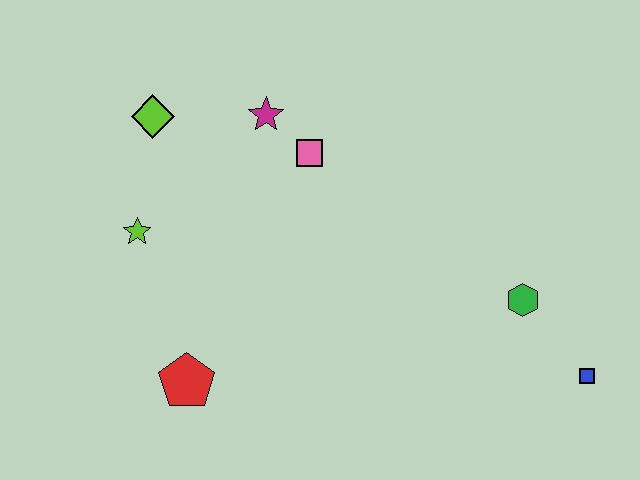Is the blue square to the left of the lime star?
No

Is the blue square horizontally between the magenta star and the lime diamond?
No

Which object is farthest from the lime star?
The blue square is farthest from the lime star.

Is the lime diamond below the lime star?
No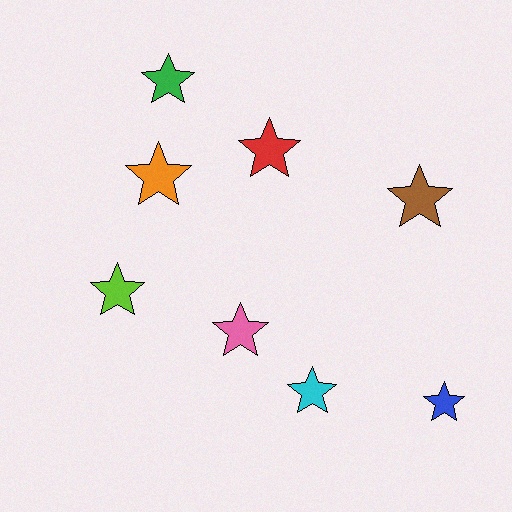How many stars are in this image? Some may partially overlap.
There are 8 stars.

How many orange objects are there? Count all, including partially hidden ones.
There is 1 orange object.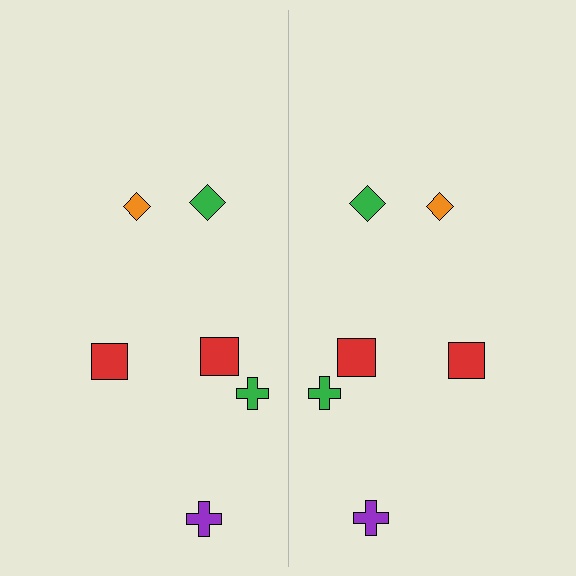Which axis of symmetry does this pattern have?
The pattern has a vertical axis of symmetry running through the center of the image.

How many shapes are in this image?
There are 12 shapes in this image.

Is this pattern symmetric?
Yes, this pattern has bilateral (reflection) symmetry.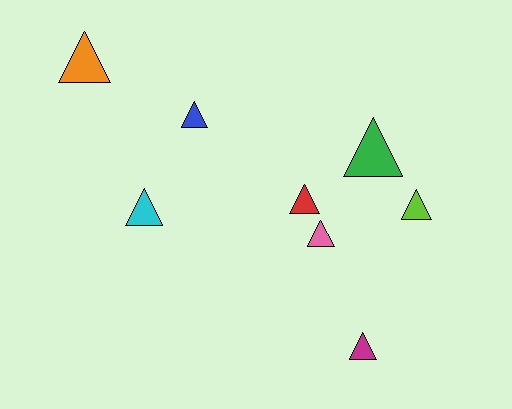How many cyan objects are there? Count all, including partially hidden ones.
There is 1 cyan object.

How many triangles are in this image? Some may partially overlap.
There are 8 triangles.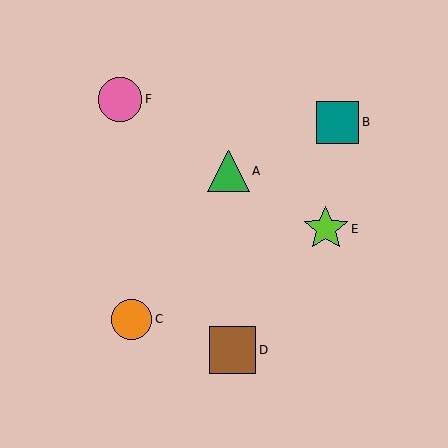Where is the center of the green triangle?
The center of the green triangle is at (228, 171).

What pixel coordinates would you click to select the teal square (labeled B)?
Click at (338, 122) to select the teal square B.